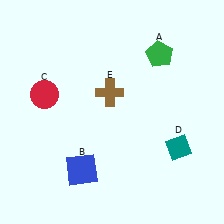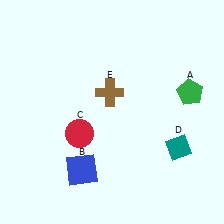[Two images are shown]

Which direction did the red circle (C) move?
The red circle (C) moved down.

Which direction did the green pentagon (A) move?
The green pentagon (A) moved down.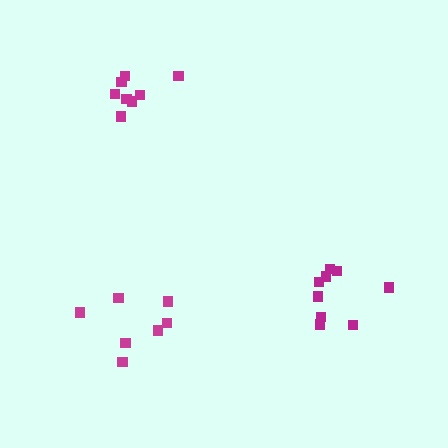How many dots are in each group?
Group 1: 9 dots, Group 2: 8 dots, Group 3: 7 dots (24 total).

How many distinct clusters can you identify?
There are 3 distinct clusters.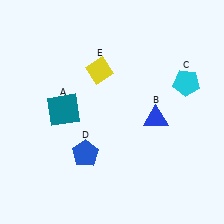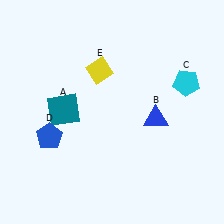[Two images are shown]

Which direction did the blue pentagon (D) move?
The blue pentagon (D) moved left.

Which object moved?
The blue pentagon (D) moved left.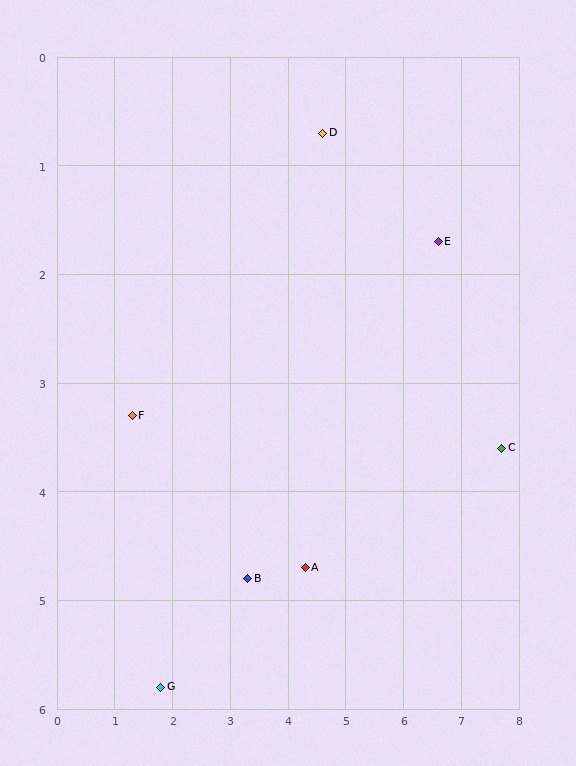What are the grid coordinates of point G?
Point G is at approximately (1.8, 5.8).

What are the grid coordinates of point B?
Point B is at approximately (3.3, 4.8).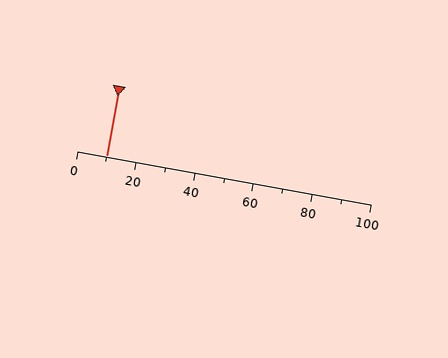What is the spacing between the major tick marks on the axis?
The major ticks are spaced 20 apart.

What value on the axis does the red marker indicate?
The marker indicates approximately 10.